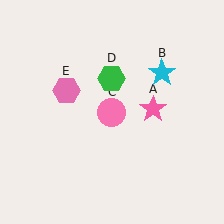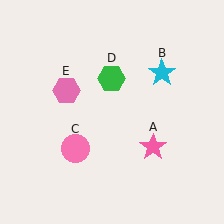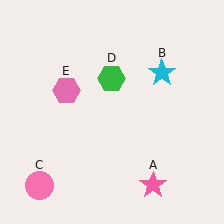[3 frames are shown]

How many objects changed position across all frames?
2 objects changed position: pink star (object A), pink circle (object C).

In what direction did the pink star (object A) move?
The pink star (object A) moved down.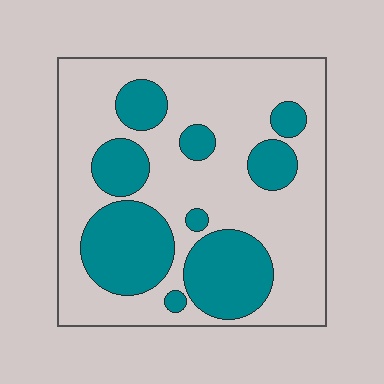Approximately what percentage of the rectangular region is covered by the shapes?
Approximately 30%.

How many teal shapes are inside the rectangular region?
9.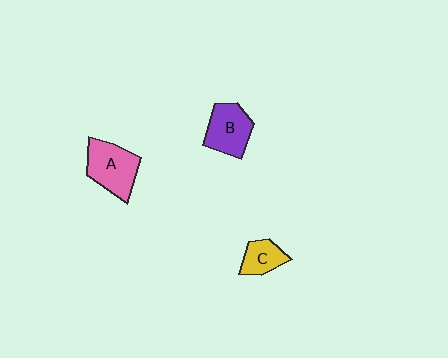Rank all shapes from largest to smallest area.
From largest to smallest: A (pink), B (purple), C (yellow).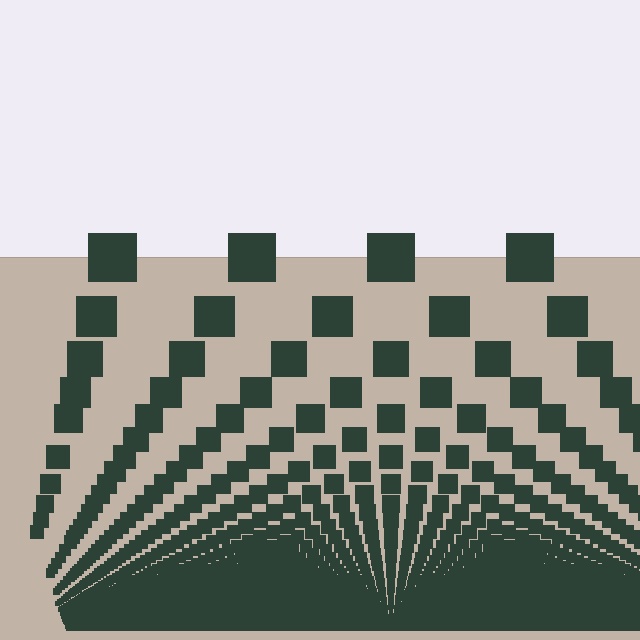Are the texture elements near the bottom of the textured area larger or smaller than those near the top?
Smaller. The gradient is inverted — elements near the bottom are smaller and denser.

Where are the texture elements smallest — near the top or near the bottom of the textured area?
Near the bottom.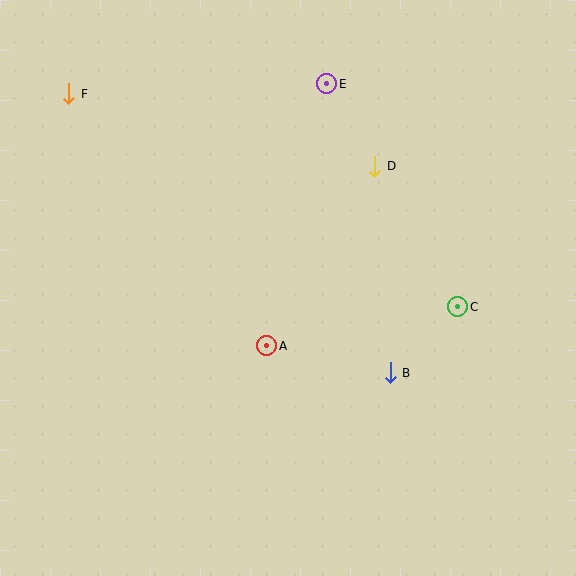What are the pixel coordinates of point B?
Point B is at (390, 373).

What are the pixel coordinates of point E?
Point E is at (327, 84).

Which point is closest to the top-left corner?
Point F is closest to the top-left corner.